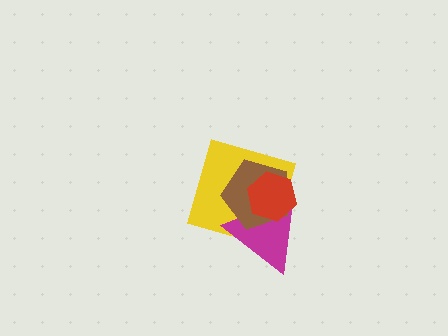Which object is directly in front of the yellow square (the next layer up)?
The magenta triangle is directly in front of the yellow square.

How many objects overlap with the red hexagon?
3 objects overlap with the red hexagon.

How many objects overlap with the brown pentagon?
3 objects overlap with the brown pentagon.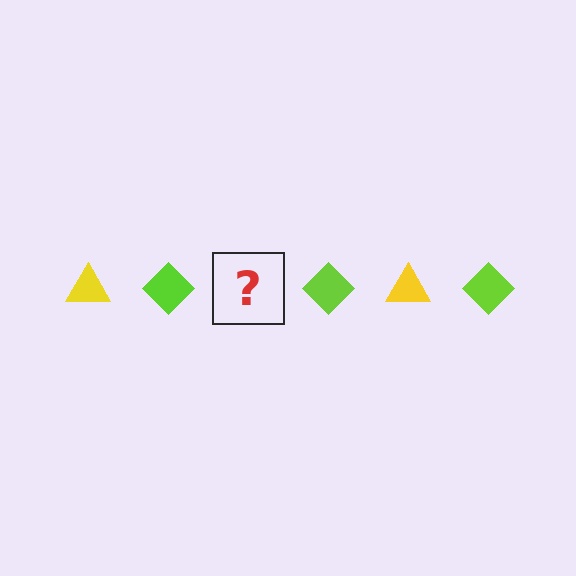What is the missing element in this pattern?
The missing element is a yellow triangle.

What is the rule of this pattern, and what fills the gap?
The rule is that the pattern alternates between yellow triangle and lime diamond. The gap should be filled with a yellow triangle.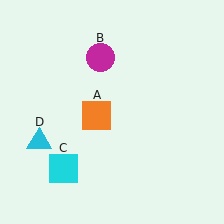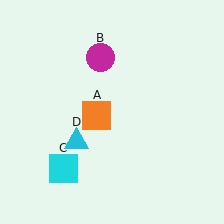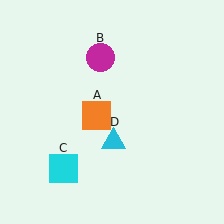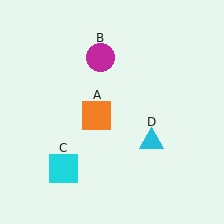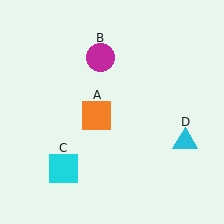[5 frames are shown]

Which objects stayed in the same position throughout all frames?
Orange square (object A) and magenta circle (object B) and cyan square (object C) remained stationary.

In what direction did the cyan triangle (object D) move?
The cyan triangle (object D) moved right.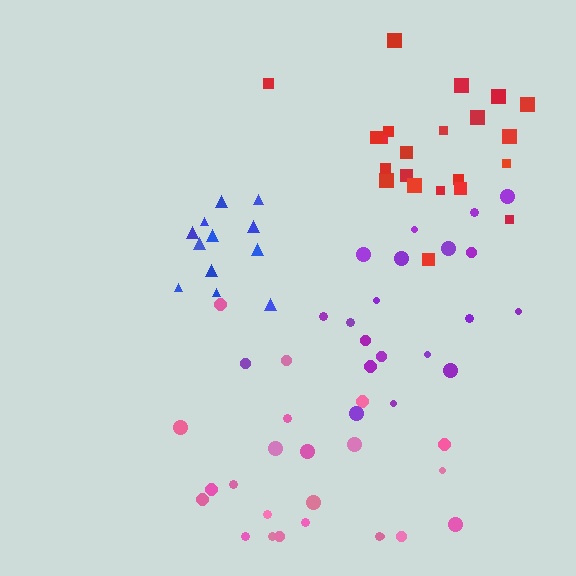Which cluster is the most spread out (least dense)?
Pink.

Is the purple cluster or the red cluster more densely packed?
Red.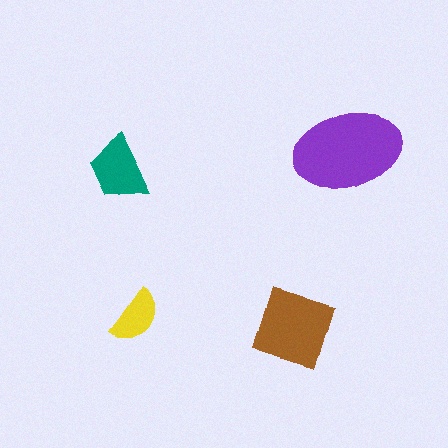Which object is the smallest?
The yellow semicircle.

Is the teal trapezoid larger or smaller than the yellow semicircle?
Larger.